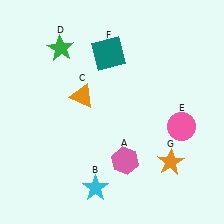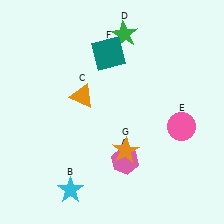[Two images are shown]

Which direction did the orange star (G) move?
The orange star (G) moved left.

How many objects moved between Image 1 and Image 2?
3 objects moved between the two images.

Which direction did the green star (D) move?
The green star (D) moved right.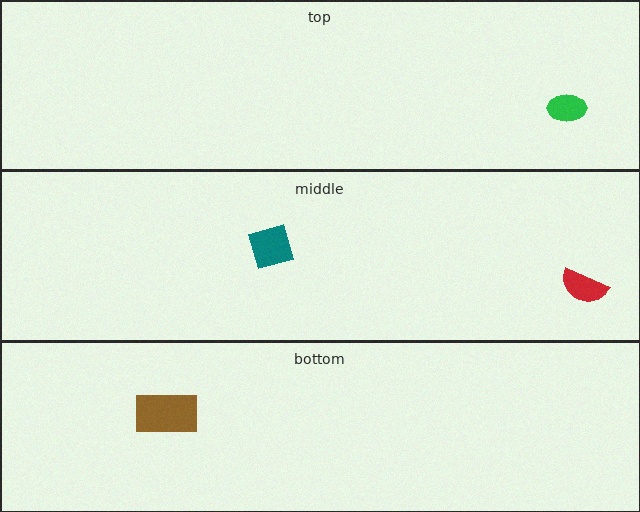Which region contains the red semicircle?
The middle region.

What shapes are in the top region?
The green ellipse.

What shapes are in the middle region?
The red semicircle, the teal diamond.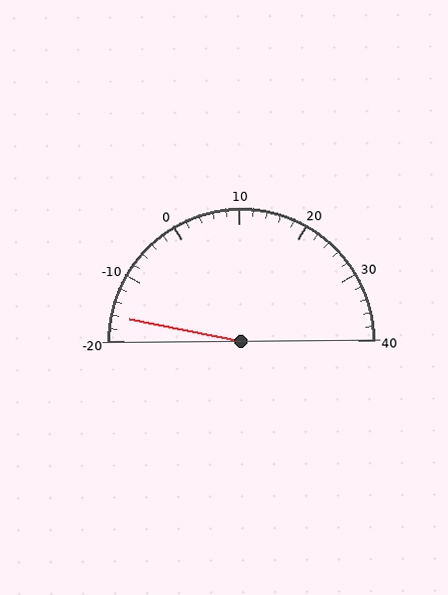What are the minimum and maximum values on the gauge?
The gauge ranges from -20 to 40.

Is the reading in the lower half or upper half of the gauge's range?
The reading is in the lower half of the range (-20 to 40).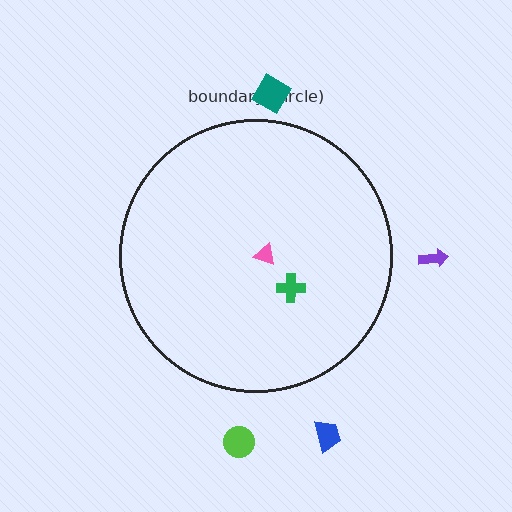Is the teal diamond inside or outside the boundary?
Outside.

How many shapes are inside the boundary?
2 inside, 4 outside.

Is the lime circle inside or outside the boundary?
Outside.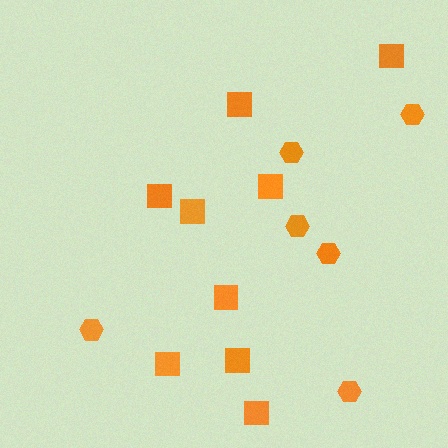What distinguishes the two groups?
There are 2 groups: one group of hexagons (6) and one group of squares (9).